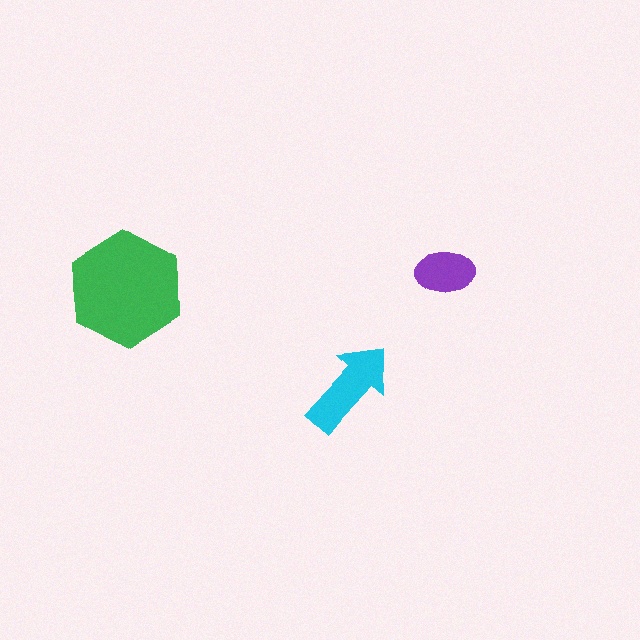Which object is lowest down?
The cyan arrow is bottommost.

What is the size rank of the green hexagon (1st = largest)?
1st.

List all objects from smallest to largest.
The purple ellipse, the cyan arrow, the green hexagon.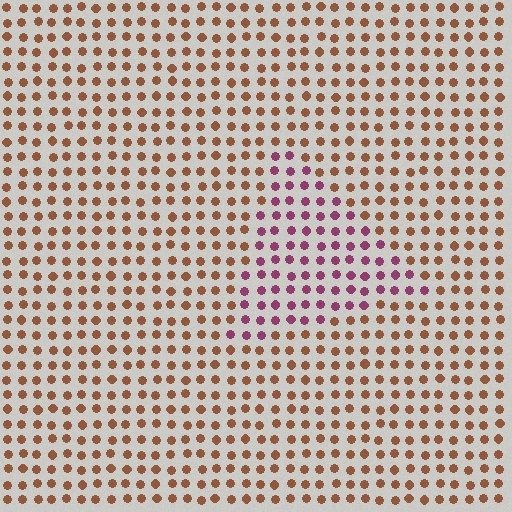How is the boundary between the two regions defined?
The boundary is defined purely by a slight shift in hue (about 54 degrees). Spacing, size, and orientation are identical on both sides.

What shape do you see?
I see a triangle.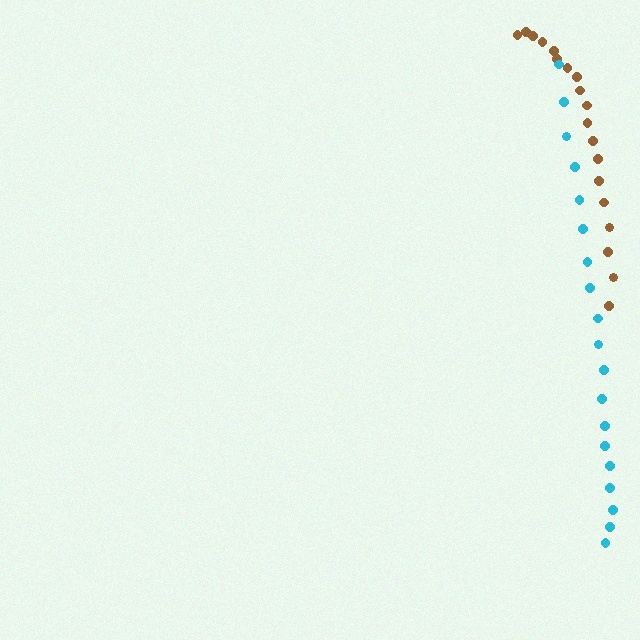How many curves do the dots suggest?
There are 2 distinct paths.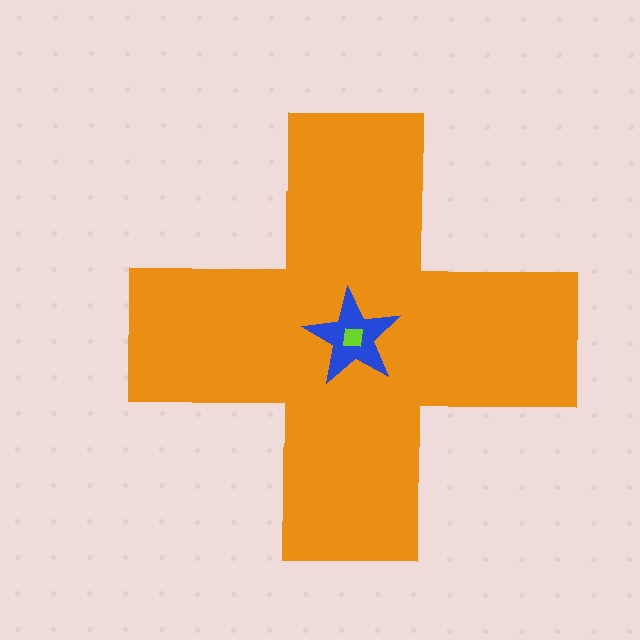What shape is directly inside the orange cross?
The blue star.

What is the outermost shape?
The orange cross.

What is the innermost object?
The lime square.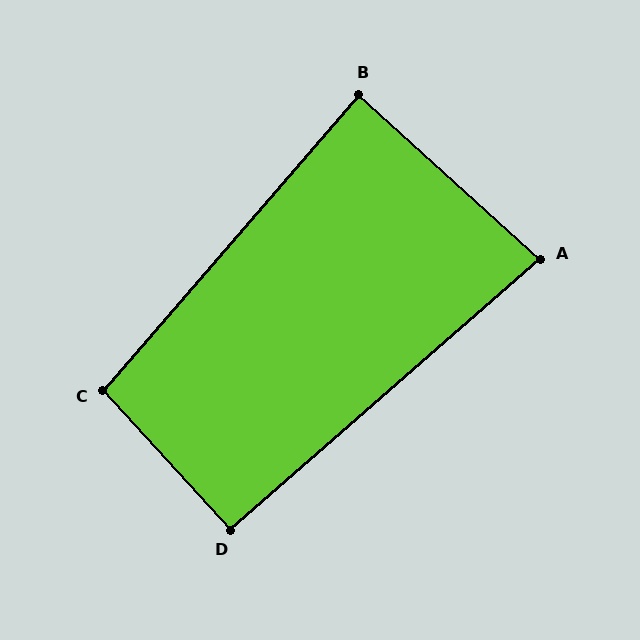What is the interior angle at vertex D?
Approximately 91 degrees (approximately right).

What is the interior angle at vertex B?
Approximately 89 degrees (approximately right).